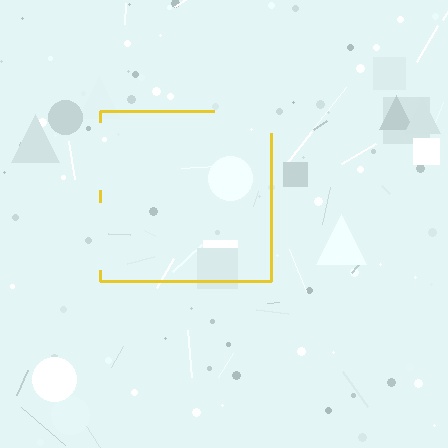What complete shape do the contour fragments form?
The contour fragments form a square.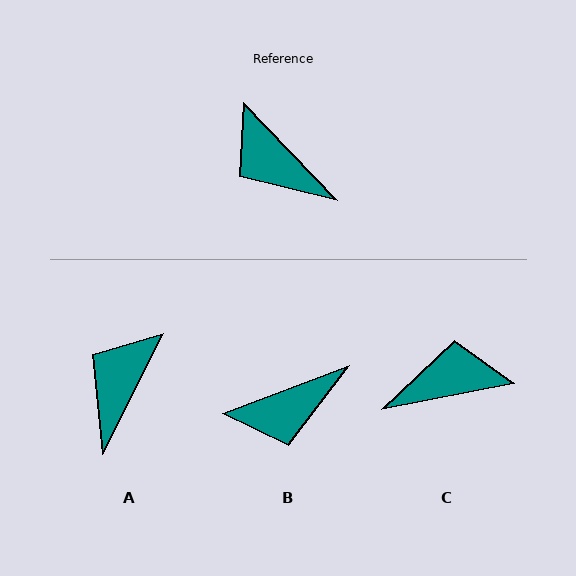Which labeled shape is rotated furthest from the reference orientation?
C, about 122 degrees away.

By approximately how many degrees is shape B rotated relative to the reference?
Approximately 67 degrees counter-clockwise.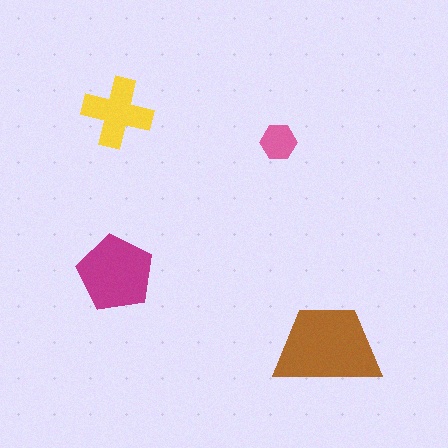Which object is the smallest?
The pink hexagon.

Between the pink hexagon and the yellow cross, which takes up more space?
The yellow cross.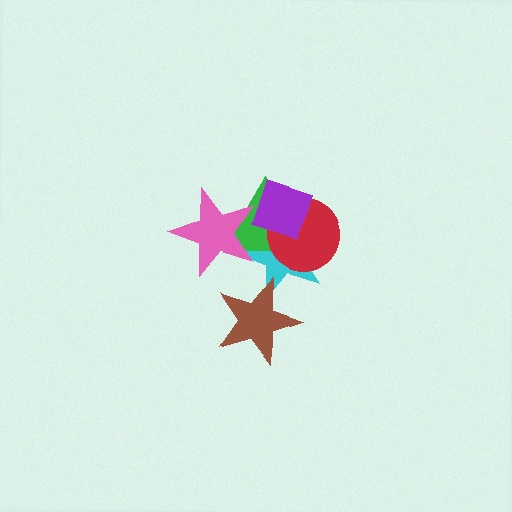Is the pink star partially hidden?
No, no other shape covers it.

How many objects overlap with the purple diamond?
4 objects overlap with the purple diamond.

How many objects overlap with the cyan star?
5 objects overlap with the cyan star.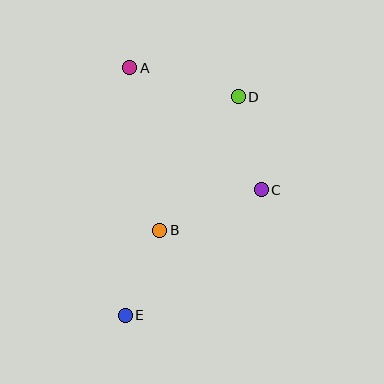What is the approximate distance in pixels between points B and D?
The distance between B and D is approximately 155 pixels.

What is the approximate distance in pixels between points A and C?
The distance between A and C is approximately 179 pixels.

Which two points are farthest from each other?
Points A and E are farthest from each other.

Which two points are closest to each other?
Points B and E are closest to each other.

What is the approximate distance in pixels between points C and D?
The distance between C and D is approximately 95 pixels.